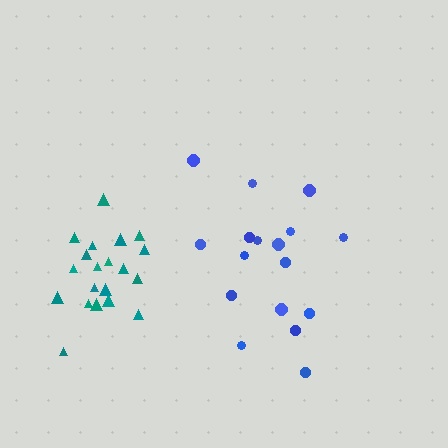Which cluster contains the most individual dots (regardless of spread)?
Teal (20).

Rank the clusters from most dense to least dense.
teal, blue.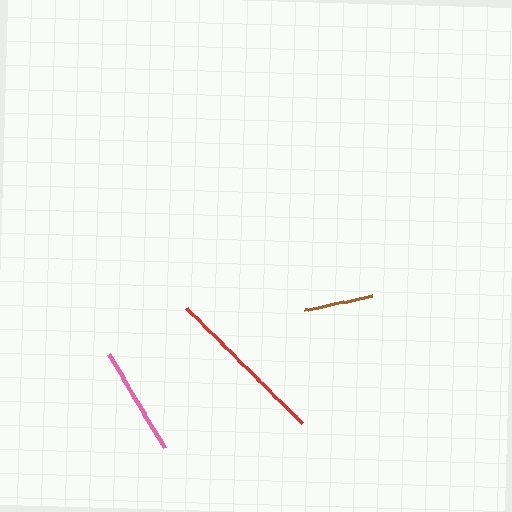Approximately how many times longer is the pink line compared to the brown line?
The pink line is approximately 1.6 times the length of the brown line.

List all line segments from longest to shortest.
From longest to shortest: red, pink, brown.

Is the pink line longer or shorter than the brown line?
The pink line is longer than the brown line.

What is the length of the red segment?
The red segment is approximately 163 pixels long.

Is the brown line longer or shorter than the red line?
The red line is longer than the brown line.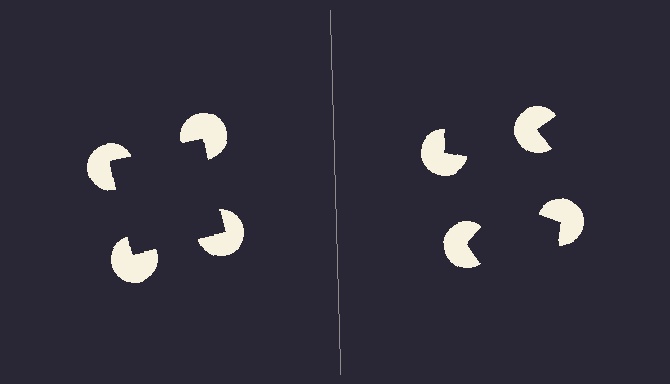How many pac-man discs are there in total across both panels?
8 — 4 on each side.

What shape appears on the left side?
An illusory square.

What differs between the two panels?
The pac-man discs are positioned identically on both sides; only the wedge orientations differ. On the left they align to a square; on the right they are misaligned.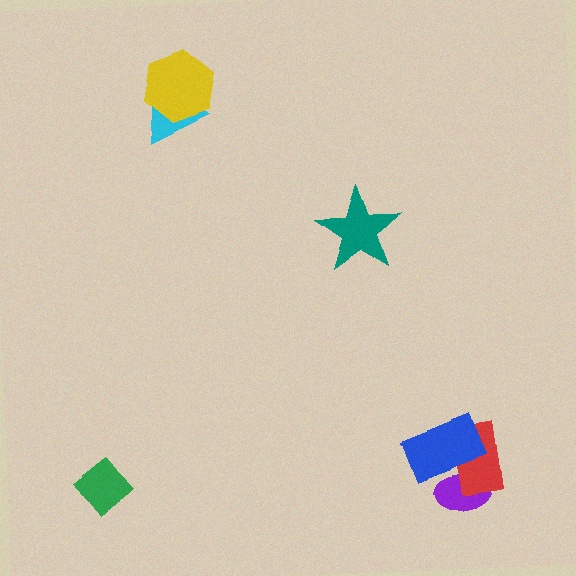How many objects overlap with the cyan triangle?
1 object overlaps with the cyan triangle.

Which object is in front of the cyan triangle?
The yellow hexagon is in front of the cyan triangle.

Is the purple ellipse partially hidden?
Yes, it is partially covered by another shape.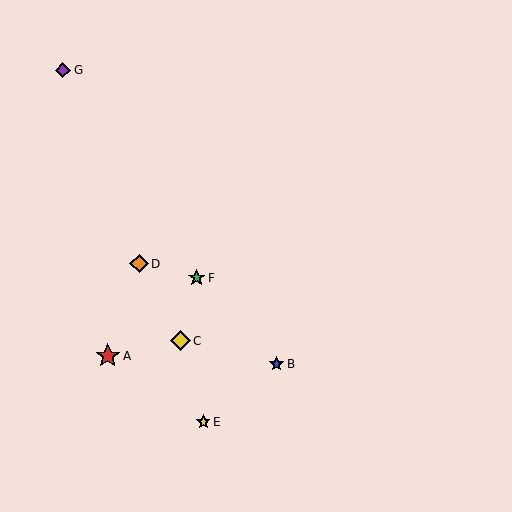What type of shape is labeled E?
Shape E is a yellow star.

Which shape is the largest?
The red star (labeled A) is the largest.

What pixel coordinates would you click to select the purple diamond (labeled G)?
Click at (63, 70) to select the purple diamond G.